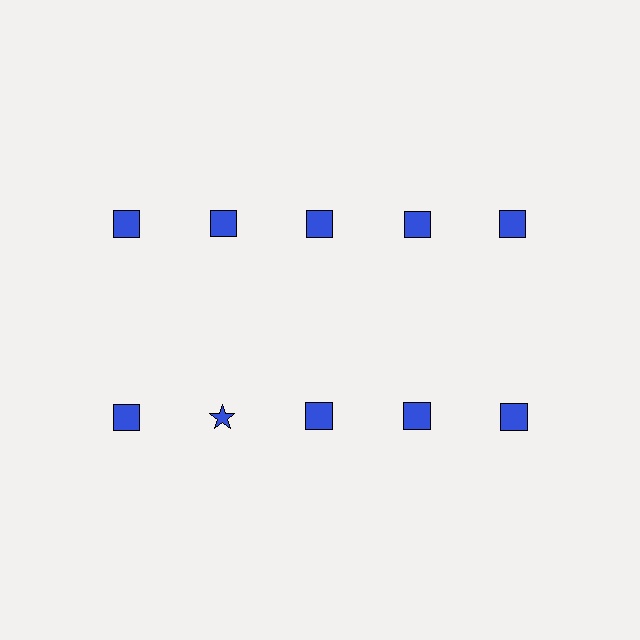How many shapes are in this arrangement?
There are 10 shapes arranged in a grid pattern.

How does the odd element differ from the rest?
It has a different shape: star instead of square.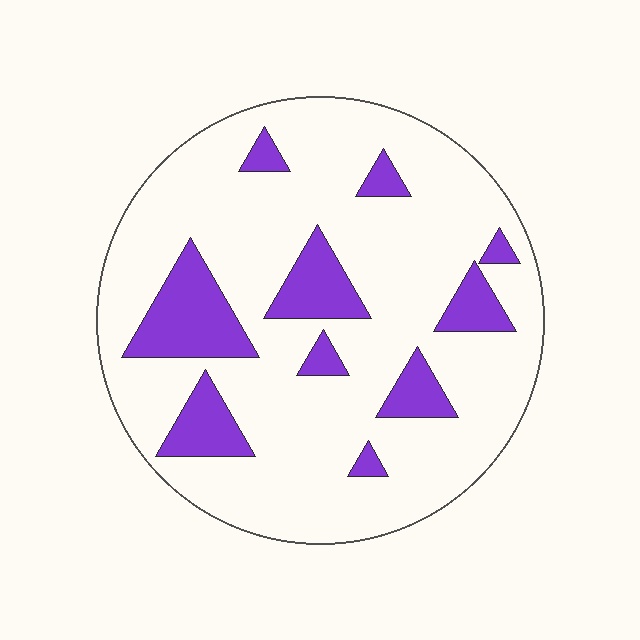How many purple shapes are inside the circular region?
10.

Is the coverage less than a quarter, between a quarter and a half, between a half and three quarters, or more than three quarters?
Less than a quarter.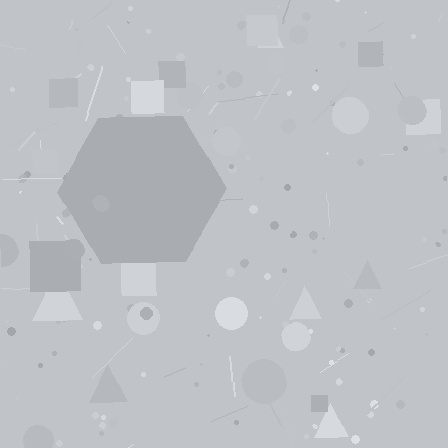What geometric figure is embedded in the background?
A hexagon is embedded in the background.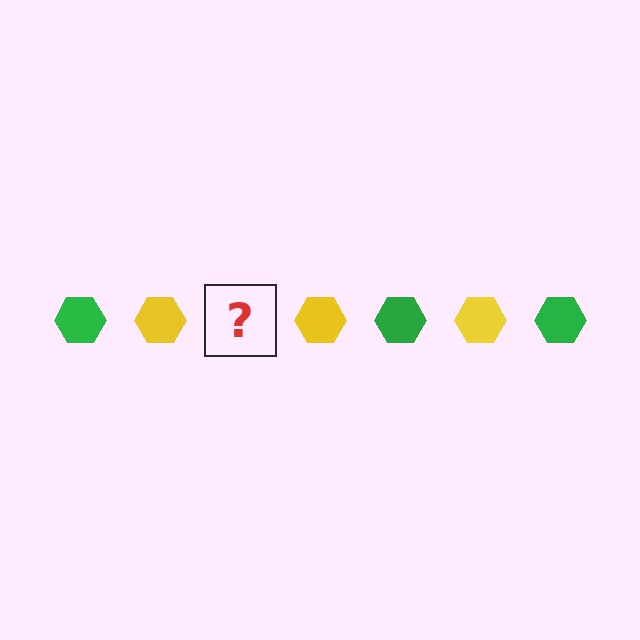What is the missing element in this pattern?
The missing element is a green hexagon.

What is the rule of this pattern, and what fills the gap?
The rule is that the pattern cycles through green, yellow hexagons. The gap should be filled with a green hexagon.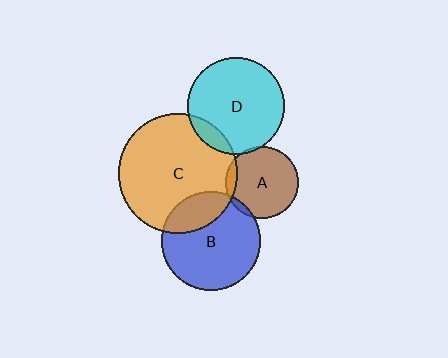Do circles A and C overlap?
Yes.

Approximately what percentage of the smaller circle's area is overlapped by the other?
Approximately 10%.